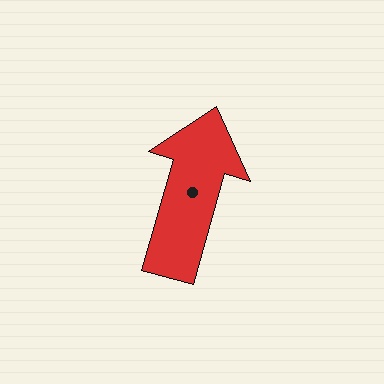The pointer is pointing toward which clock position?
Roughly 1 o'clock.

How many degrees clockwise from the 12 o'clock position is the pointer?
Approximately 16 degrees.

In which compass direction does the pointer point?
North.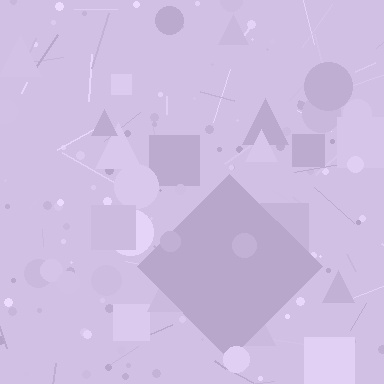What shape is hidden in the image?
A diamond is hidden in the image.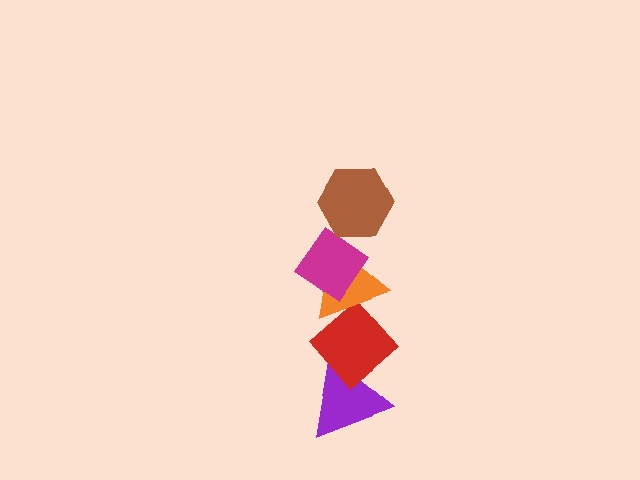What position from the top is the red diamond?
The red diamond is 4th from the top.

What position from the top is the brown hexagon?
The brown hexagon is 1st from the top.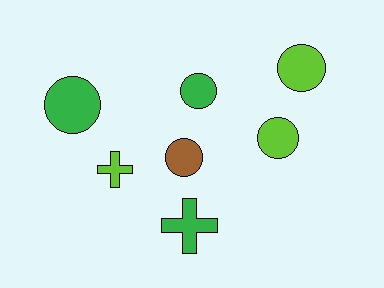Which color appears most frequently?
Green, with 3 objects.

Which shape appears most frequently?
Circle, with 5 objects.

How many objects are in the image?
There are 7 objects.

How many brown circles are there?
There is 1 brown circle.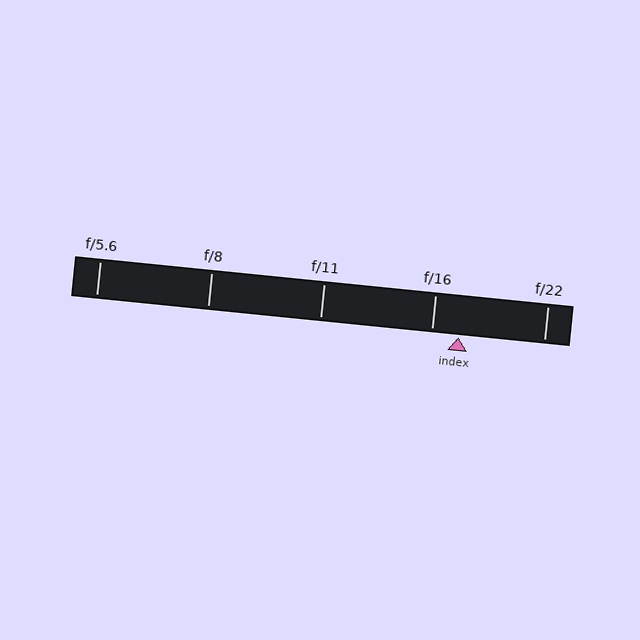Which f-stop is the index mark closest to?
The index mark is closest to f/16.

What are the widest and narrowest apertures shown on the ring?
The widest aperture shown is f/5.6 and the narrowest is f/22.